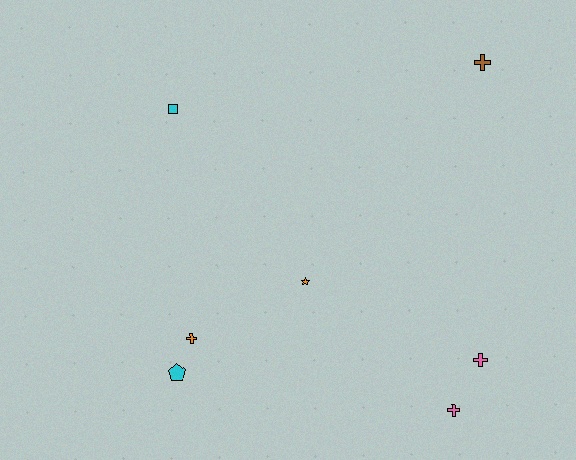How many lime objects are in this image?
There are no lime objects.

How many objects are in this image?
There are 7 objects.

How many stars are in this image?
There is 1 star.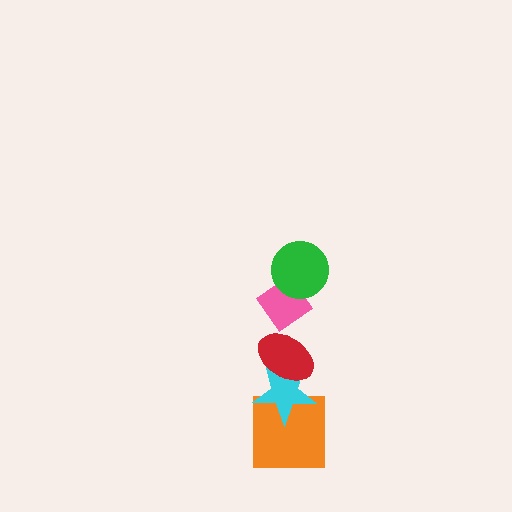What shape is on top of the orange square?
The cyan star is on top of the orange square.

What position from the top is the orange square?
The orange square is 5th from the top.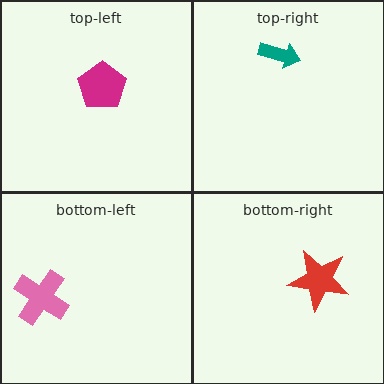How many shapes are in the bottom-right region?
1.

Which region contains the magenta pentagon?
The top-left region.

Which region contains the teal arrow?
The top-right region.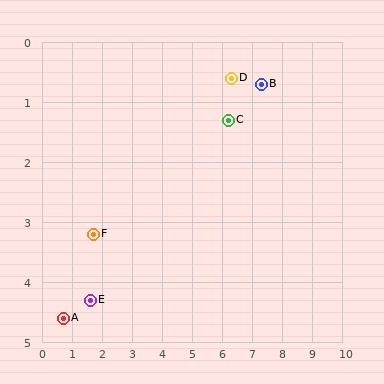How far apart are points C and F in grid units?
Points C and F are about 4.9 grid units apart.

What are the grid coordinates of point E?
Point E is at approximately (1.6, 4.3).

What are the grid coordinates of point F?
Point F is at approximately (1.7, 3.2).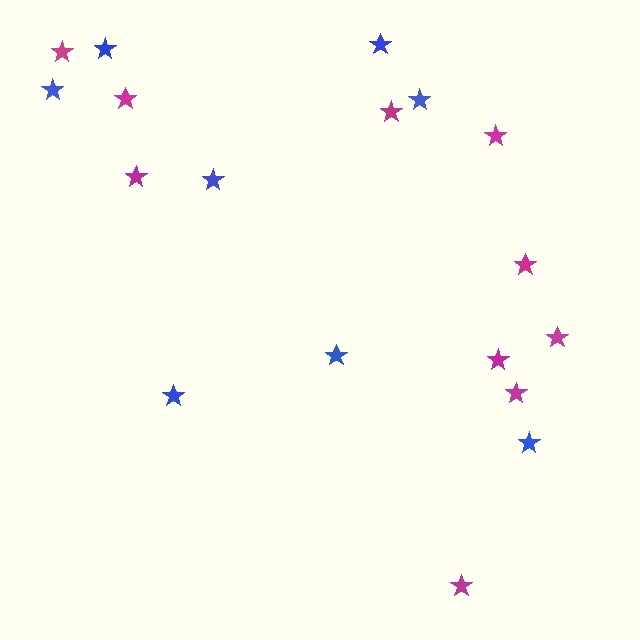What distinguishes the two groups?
There are 2 groups: one group of blue stars (8) and one group of magenta stars (10).